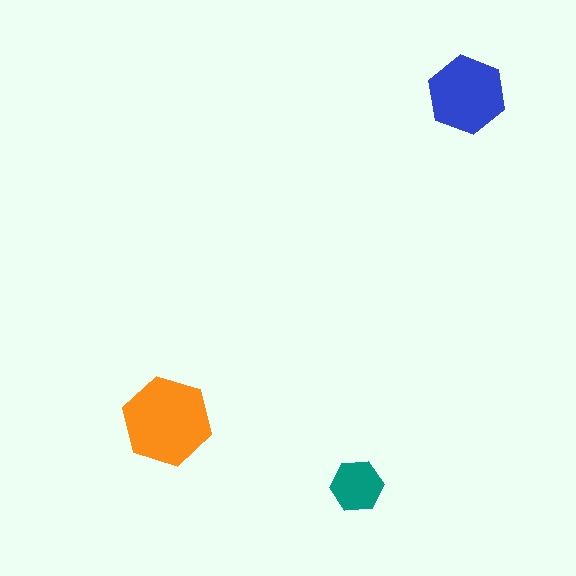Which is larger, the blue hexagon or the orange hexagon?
The orange one.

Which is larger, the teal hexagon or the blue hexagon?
The blue one.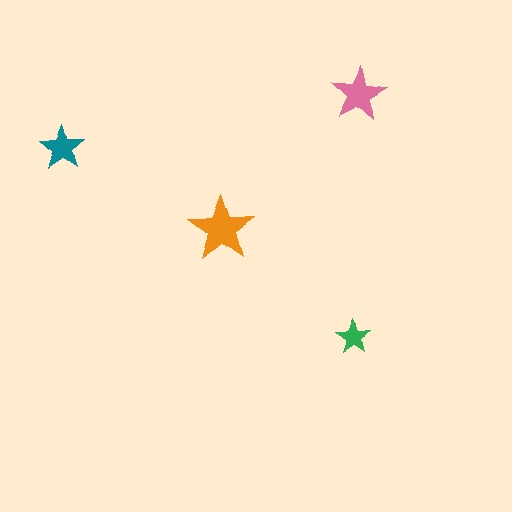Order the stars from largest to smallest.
the orange one, the pink one, the teal one, the green one.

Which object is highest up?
The pink star is topmost.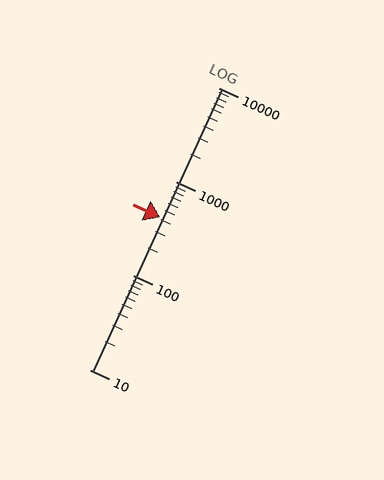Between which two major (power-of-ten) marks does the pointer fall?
The pointer is between 100 and 1000.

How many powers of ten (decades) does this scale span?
The scale spans 3 decades, from 10 to 10000.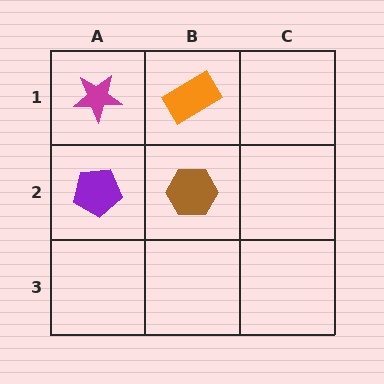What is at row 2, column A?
A purple pentagon.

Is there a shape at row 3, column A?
No, that cell is empty.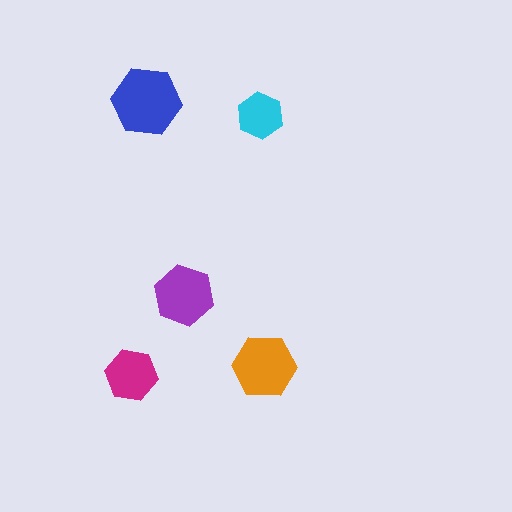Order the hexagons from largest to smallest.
the blue one, the orange one, the purple one, the magenta one, the cyan one.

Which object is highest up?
The blue hexagon is topmost.